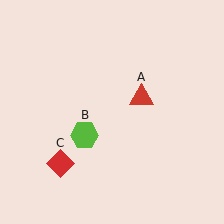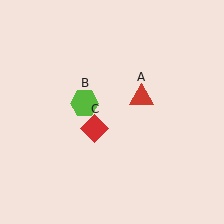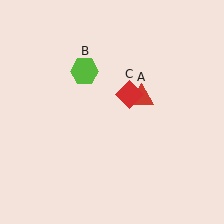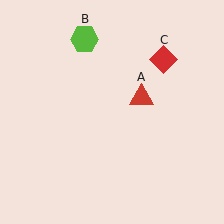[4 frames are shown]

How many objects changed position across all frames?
2 objects changed position: lime hexagon (object B), red diamond (object C).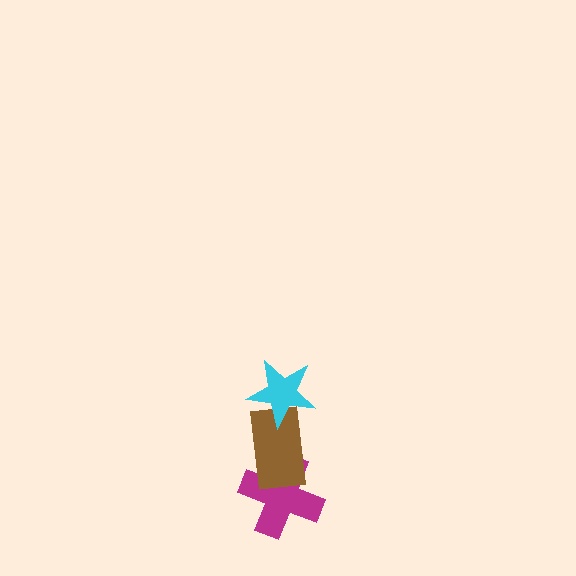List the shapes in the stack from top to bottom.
From top to bottom: the cyan star, the brown rectangle, the magenta cross.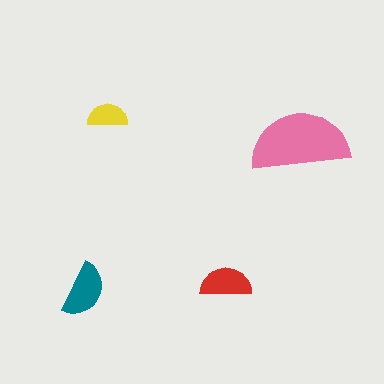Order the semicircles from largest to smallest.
the pink one, the teal one, the red one, the yellow one.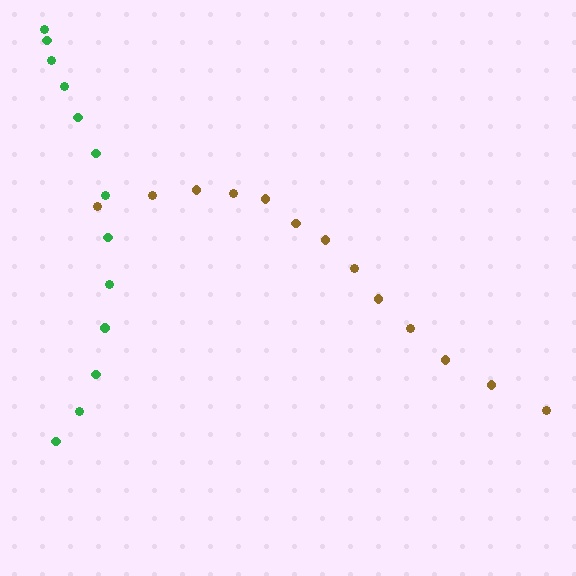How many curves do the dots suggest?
There are 2 distinct paths.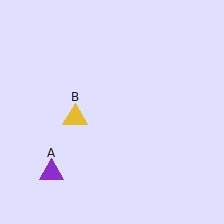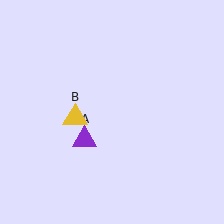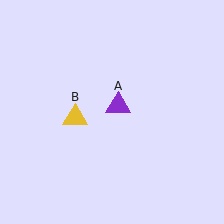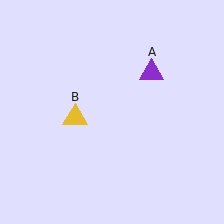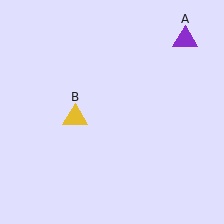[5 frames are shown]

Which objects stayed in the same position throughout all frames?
Yellow triangle (object B) remained stationary.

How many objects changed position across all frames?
1 object changed position: purple triangle (object A).